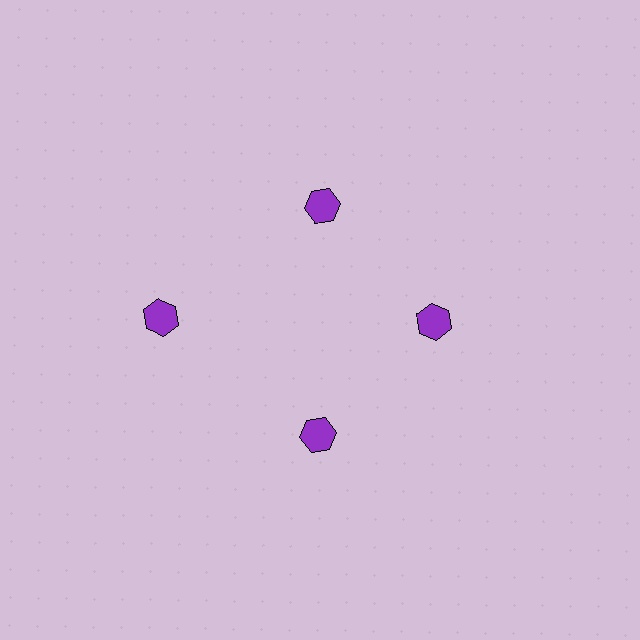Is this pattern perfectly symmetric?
No. The 4 purple hexagons are arranged in a ring, but one element near the 9 o'clock position is pushed outward from the center, breaking the 4-fold rotational symmetry.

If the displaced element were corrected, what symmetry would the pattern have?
It would have 4-fold rotational symmetry — the pattern would map onto itself every 90 degrees.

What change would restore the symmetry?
The symmetry would be restored by moving it inward, back onto the ring so that all 4 hexagons sit at equal angles and equal distance from the center.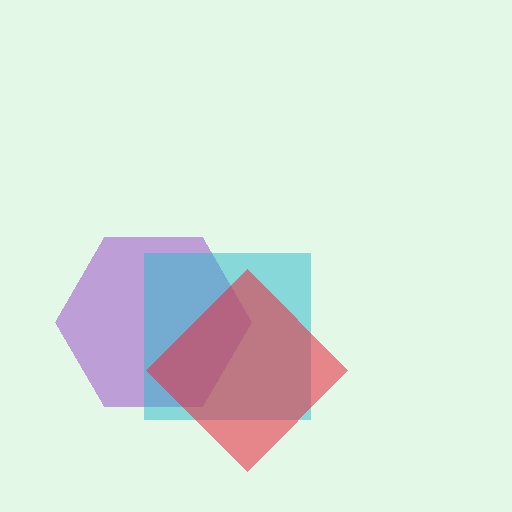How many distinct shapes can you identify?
There are 3 distinct shapes: a purple hexagon, a cyan square, a red diamond.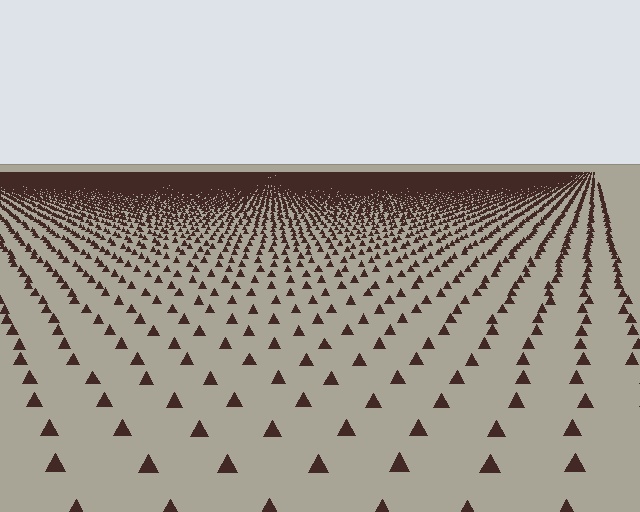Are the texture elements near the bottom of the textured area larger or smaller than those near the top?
Larger. Near the bottom, elements are closer to the viewer and appear at a bigger on-screen size.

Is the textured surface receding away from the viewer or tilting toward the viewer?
The surface is receding away from the viewer. Texture elements get smaller and denser toward the top.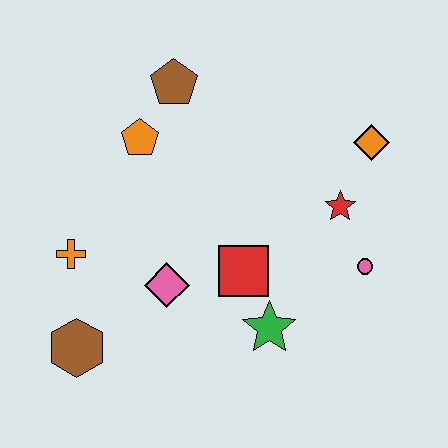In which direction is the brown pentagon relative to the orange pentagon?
The brown pentagon is above the orange pentagon.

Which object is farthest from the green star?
The brown pentagon is farthest from the green star.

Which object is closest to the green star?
The red square is closest to the green star.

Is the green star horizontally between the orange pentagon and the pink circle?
Yes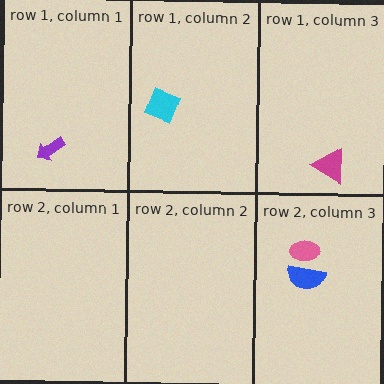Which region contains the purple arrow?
The row 1, column 1 region.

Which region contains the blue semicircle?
The row 2, column 3 region.